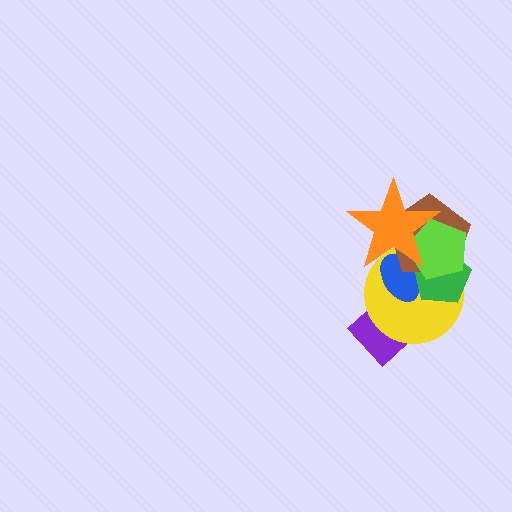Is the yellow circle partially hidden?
Yes, it is partially covered by another shape.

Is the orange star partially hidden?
No, no other shape covers it.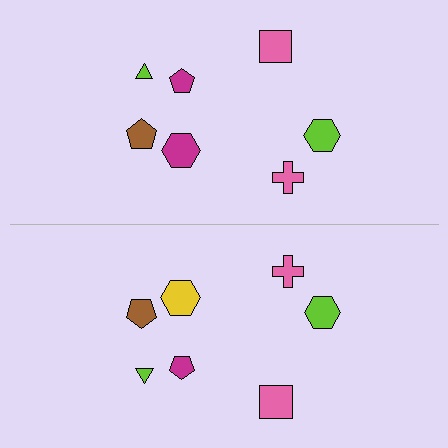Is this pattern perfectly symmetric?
No, the pattern is not perfectly symmetric. The yellow hexagon on the bottom side breaks the symmetry — its mirror counterpart is magenta.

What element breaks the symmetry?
The yellow hexagon on the bottom side breaks the symmetry — its mirror counterpart is magenta.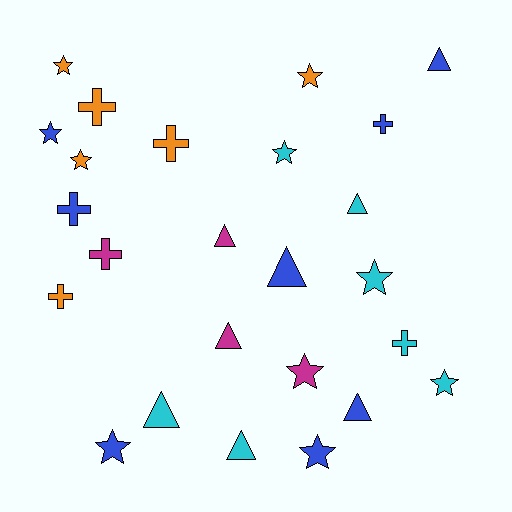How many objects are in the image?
There are 25 objects.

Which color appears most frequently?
Blue, with 8 objects.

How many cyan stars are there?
There are 3 cyan stars.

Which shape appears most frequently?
Star, with 10 objects.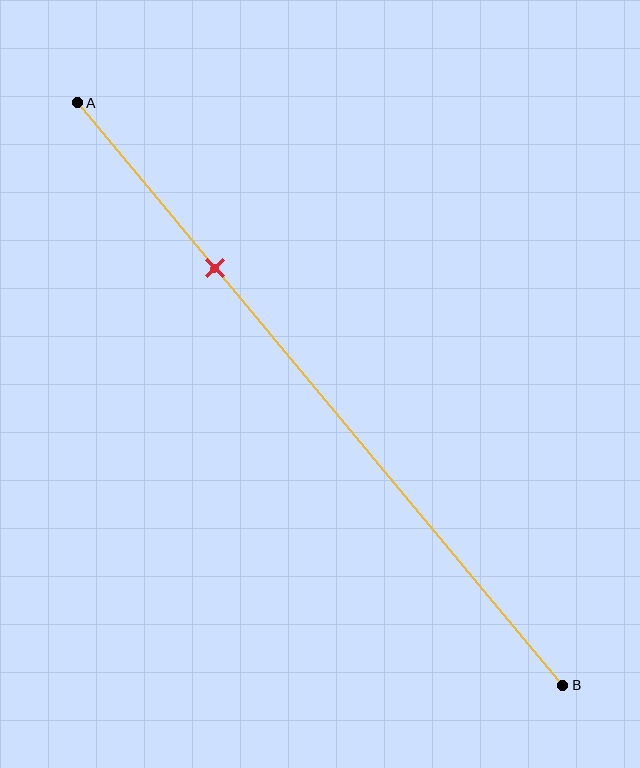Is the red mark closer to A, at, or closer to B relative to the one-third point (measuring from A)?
The red mark is closer to point A than the one-third point of segment AB.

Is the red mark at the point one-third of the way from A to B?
No, the mark is at about 30% from A, not at the 33% one-third point.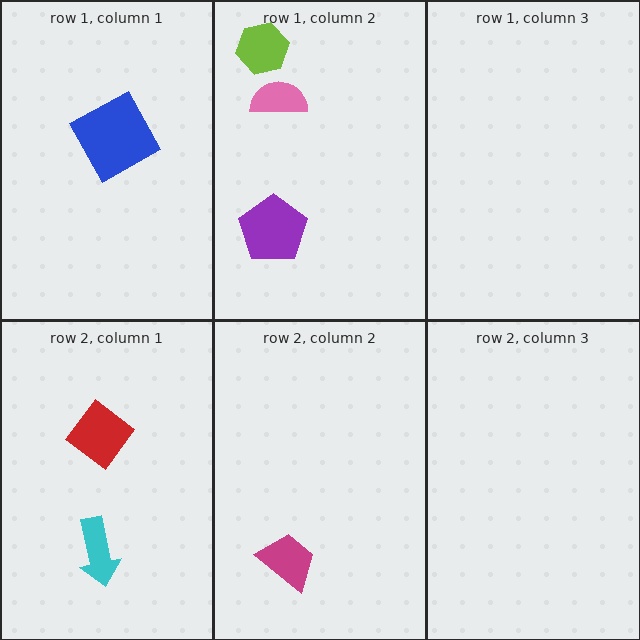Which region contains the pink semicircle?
The row 1, column 2 region.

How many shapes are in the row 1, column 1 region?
1.